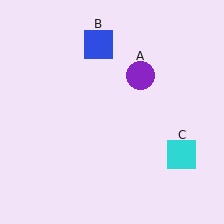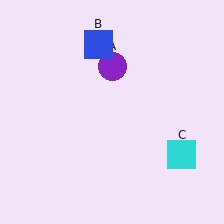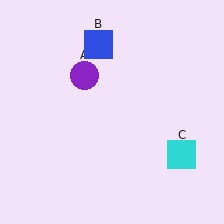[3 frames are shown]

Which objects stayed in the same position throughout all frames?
Blue square (object B) and cyan square (object C) remained stationary.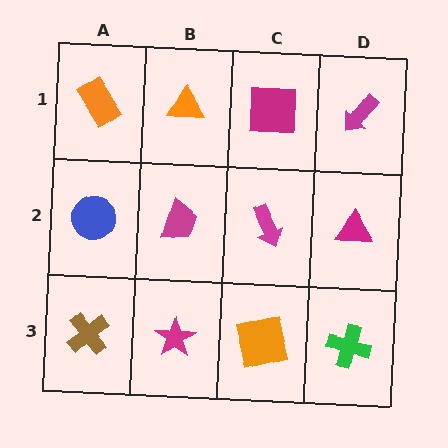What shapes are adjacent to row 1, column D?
A magenta triangle (row 2, column D), a magenta square (row 1, column C).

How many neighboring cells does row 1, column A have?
2.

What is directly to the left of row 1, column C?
An orange triangle.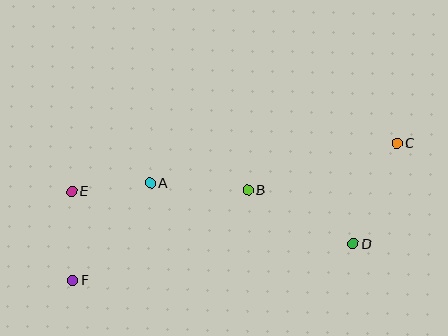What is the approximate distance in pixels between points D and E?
The distance between D and E is approximately 286 pixels.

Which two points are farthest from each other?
Points C and F are farthest from each other.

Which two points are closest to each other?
Points A and E are closest to each other.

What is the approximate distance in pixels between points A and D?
The distance between A and D is approximately 212 pixels.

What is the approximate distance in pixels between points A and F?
The distance between A and F is approximately 125 pixels.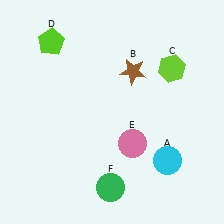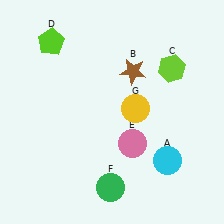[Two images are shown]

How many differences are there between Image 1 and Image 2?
There is 1 difference between the two images.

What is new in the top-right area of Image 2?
A yellow circle (G) was added in the top-right area of Image 2.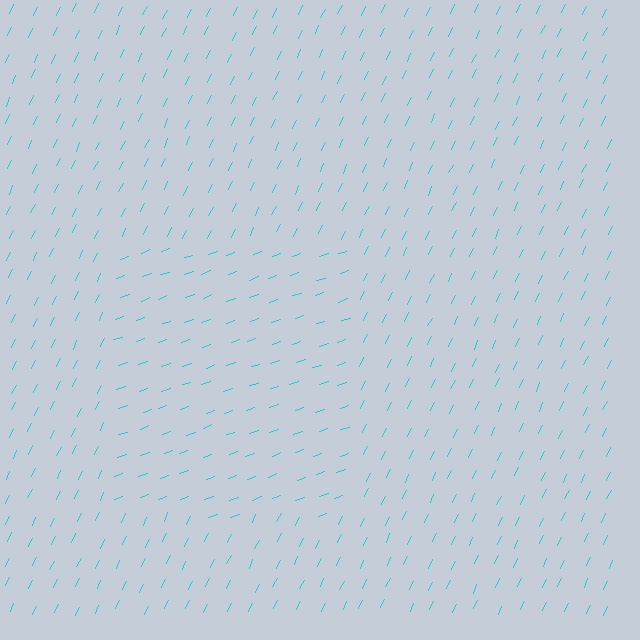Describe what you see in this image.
The image is filled with small cyan line segments. A rectangle region in the image has lines oriented differently from the surrounding lines, creating a visible texture boundary.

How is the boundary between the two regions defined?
The boundary is defined purely by a change in line orientation (approximately 45 degrees difference). All lines are the same color and thickness.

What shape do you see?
I see a rectangle.